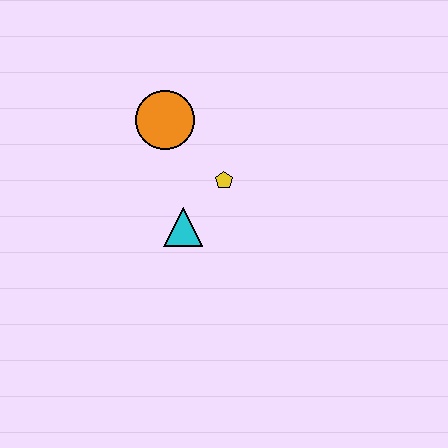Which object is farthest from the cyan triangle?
The orange circle is farthest from the cyan triangle.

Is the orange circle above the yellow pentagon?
Yes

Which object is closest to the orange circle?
The yellow pentagon is closest to the orange circle.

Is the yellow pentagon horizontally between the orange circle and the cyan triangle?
No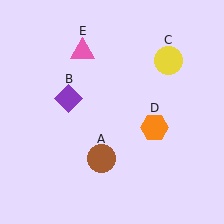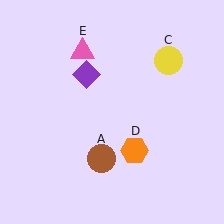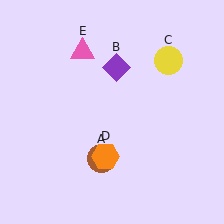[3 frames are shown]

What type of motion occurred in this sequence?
The purple diamond (object B), orange hexagon (object D) rotated clockwise around the center of the scene.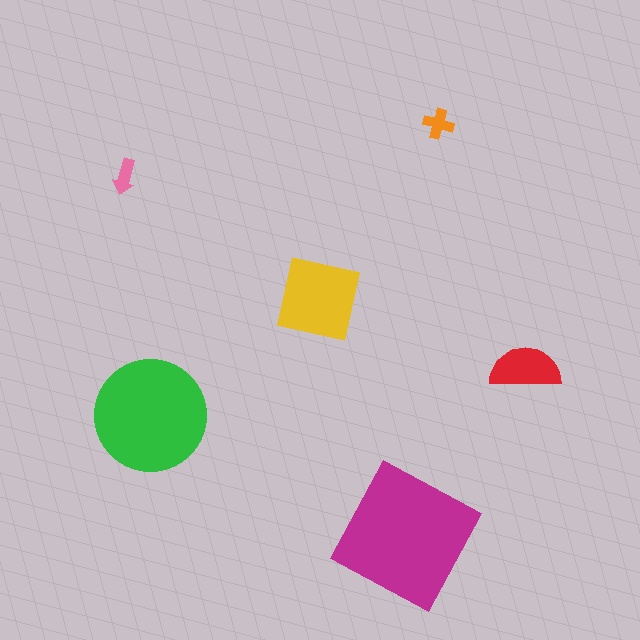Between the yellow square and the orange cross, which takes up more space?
The yellow square.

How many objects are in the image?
There are 6 objects in the image.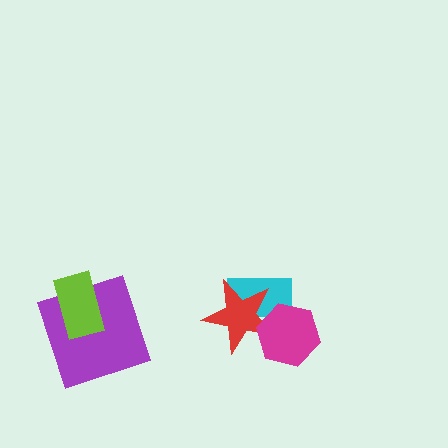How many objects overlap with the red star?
2 objects overlap with the red star.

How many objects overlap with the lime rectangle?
1 object overlaps with the lime rectangle.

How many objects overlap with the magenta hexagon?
2 objects overlap with the magenta hexagon.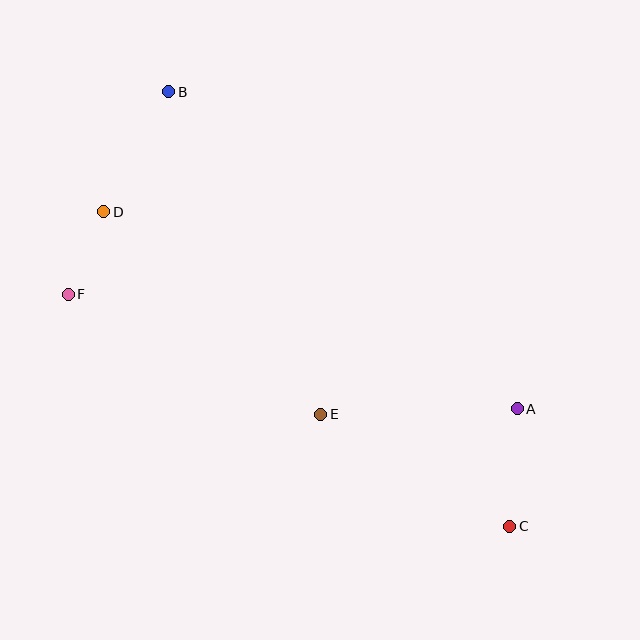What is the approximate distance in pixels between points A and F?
The distance between A and F is approximately 463 pixels.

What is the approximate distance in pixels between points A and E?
The distance between A and E is approximately 197 pixels.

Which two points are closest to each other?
Points D and F are closest to each other.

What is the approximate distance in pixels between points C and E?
The distance between C and E is approximately 220 pixels.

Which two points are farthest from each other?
Points B and C are farthest from each other.